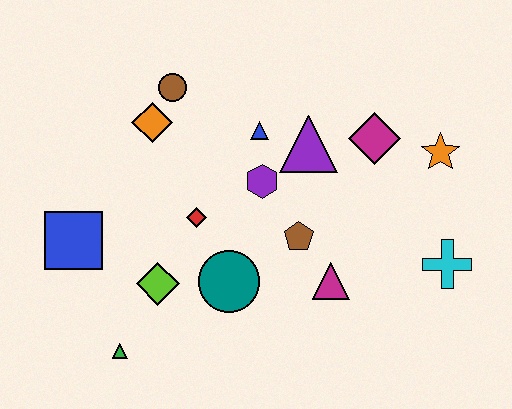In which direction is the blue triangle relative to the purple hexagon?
The blue triangle is above the purple hexagon.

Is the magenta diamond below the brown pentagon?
No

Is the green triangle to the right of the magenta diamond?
No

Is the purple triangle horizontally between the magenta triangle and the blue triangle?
Yes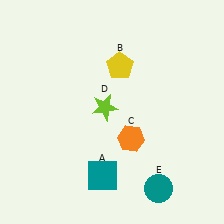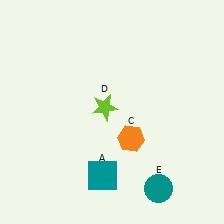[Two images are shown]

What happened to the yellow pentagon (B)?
The yellow pentagon (B) was removed in Image 2. It was in the top-right area of Image 1.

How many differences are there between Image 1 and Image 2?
There is 1 difference between the two images.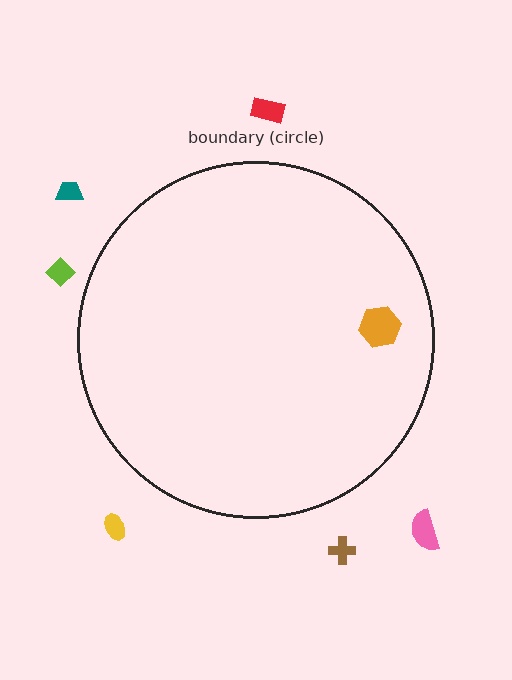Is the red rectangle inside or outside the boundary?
Outside.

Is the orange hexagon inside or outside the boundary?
Inside.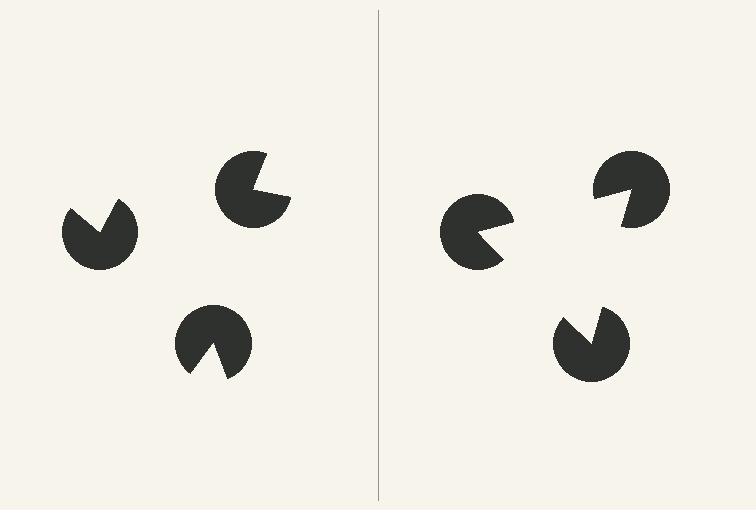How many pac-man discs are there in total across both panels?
6 — 3 on each side.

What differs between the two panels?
The pac-man discs are positioned identically on both sides; only the wedge orientations differ. On the right they align to a triangle; on the left they are misaligned.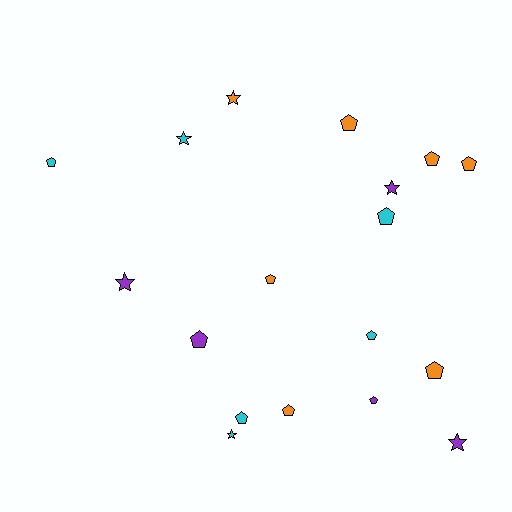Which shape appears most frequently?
Pentagon, with 12 objects.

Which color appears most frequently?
Orange, with 7 objects.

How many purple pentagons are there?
There are 2 purple pentagons.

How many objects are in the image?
There are 18 objects.